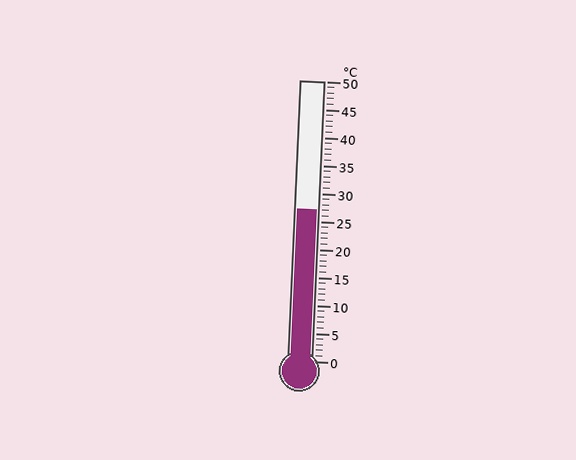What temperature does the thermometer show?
The thermometer shows approximately 27°C.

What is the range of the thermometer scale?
The thermometer scale ranges from 0°C to 50°C.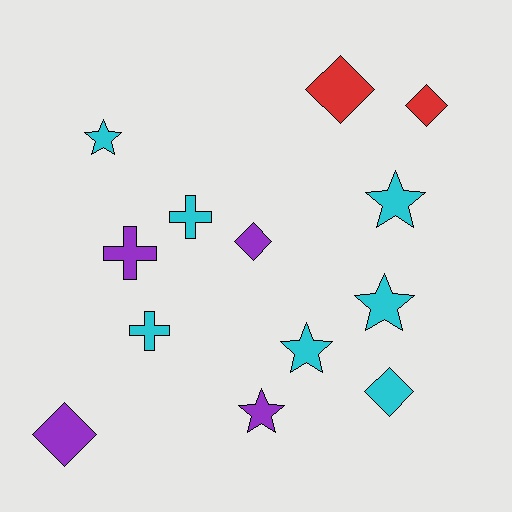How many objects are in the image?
There are 13 objects.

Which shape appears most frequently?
Diamond, with 5 objects.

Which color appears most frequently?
Cyan, with 7 objects.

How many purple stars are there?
There is 1 purple star.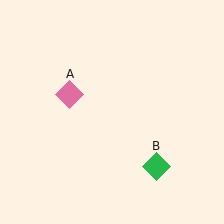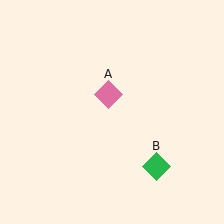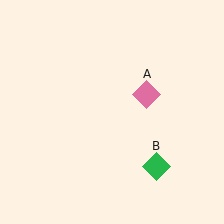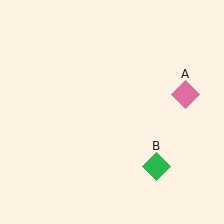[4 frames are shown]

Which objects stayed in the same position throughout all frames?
Green diamond (object B) remained stationary.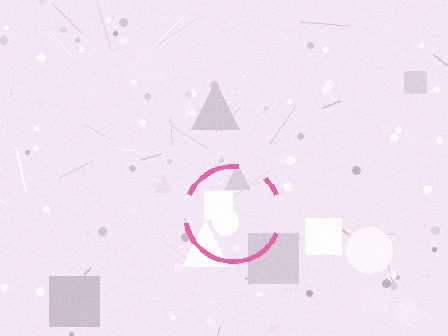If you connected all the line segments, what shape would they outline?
They would outline a circle.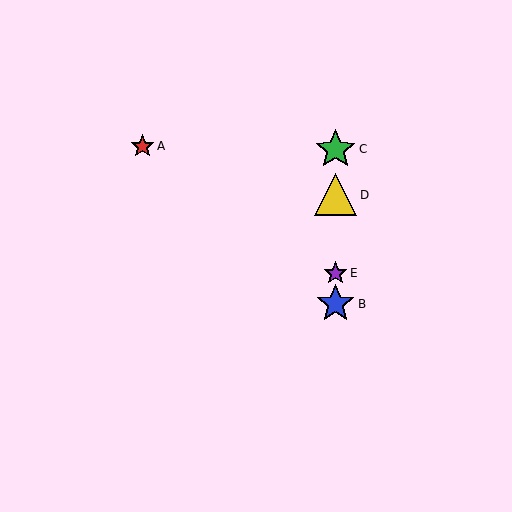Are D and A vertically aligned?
No, D is at x≈336 and A is at x≈142.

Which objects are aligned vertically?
Objects B, C, D, E are aligned vertically.